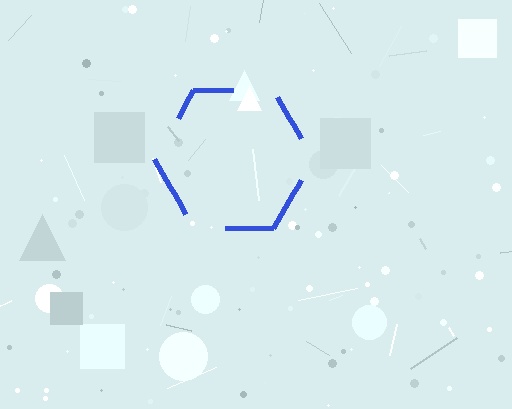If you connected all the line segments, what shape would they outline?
They would outline a hexagon.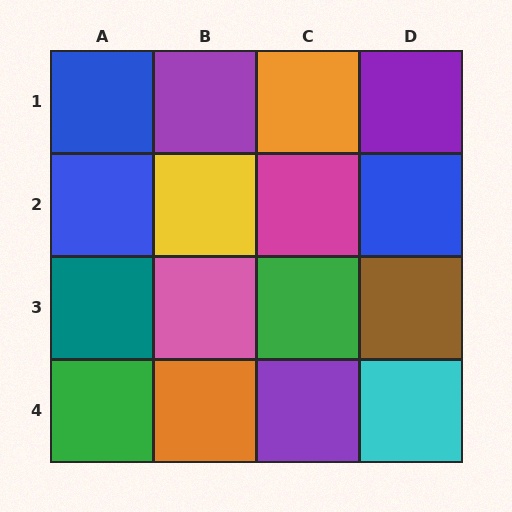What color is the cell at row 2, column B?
Yellow.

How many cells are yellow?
1 cell is yellow.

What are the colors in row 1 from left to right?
Blue, purple, orange, purple.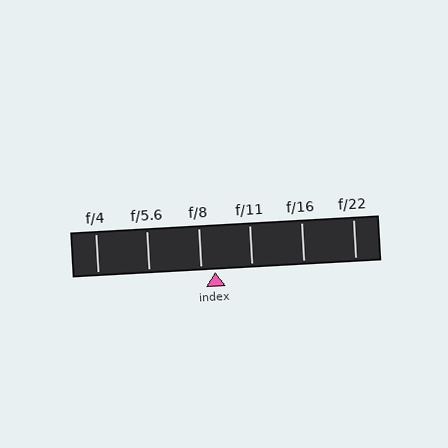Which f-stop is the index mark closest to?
The index mark is closest to f/8.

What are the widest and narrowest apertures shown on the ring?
The widest aperture shown is f/4 and the narrowest is f/22.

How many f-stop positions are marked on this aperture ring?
There are 6 f-stop positions marked.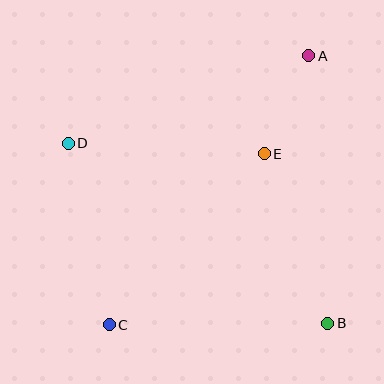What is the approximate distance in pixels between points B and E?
The distance between B and E is approximately 181 pixels.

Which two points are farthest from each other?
Points A and C are farthest from each other.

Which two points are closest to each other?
Points A and E are closest to each other.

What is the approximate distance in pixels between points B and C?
The distance between B and C is approximately 218 pixels.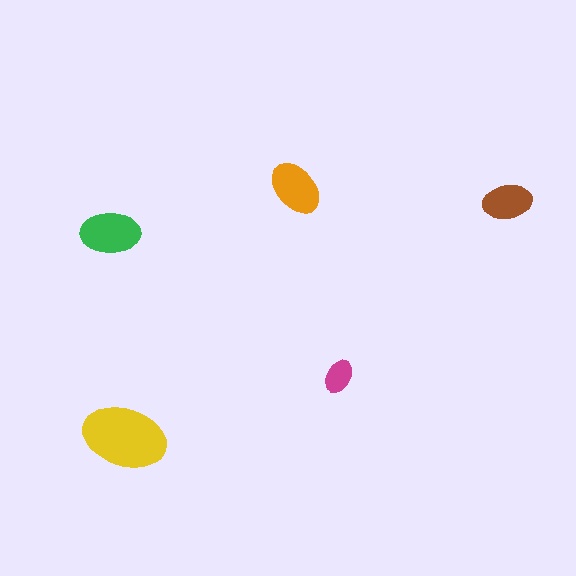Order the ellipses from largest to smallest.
the yellow one, the green one, the orange one, the brown one, the magenta one.